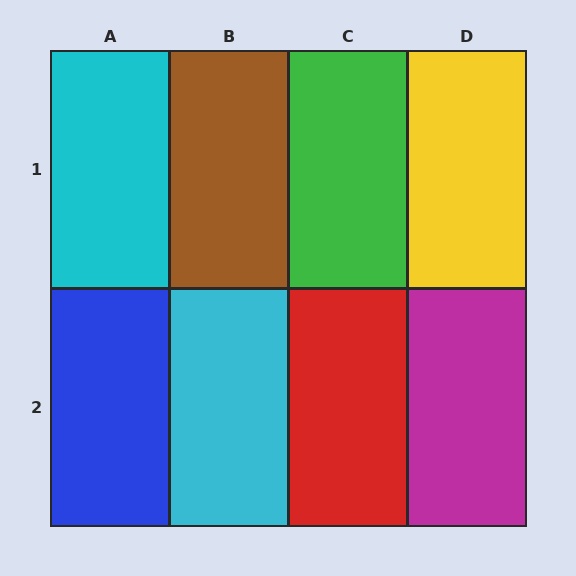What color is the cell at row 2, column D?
Magenta.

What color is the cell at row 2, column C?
Red.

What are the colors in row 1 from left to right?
Cyan, brown, green, yellow.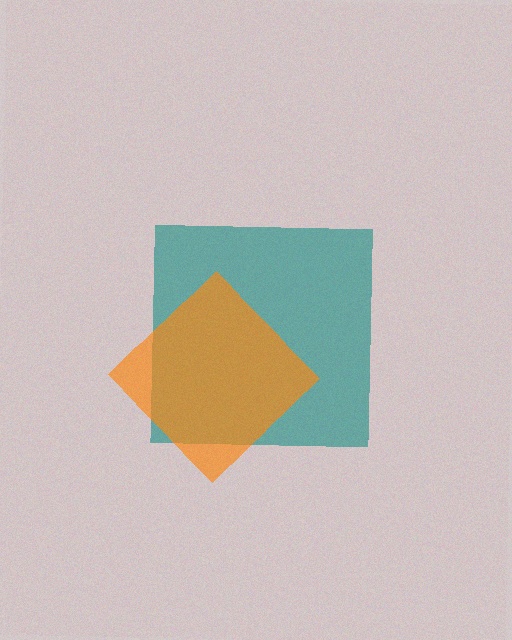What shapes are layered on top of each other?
The layered shapes are: a teal square, an orange diamond.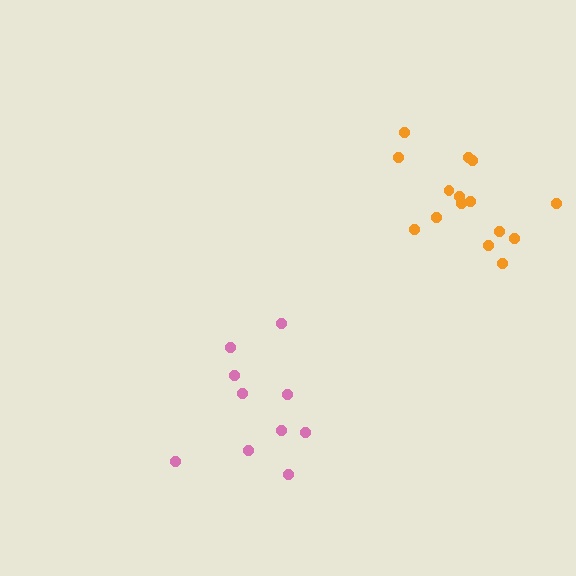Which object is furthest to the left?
The pink cluster is leftmost.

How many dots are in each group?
Group 1: 10 dots, Group 2: 15 dots (25 total).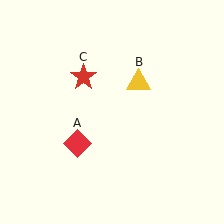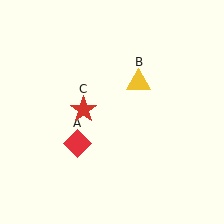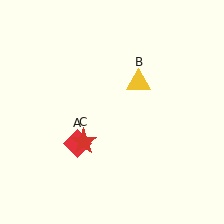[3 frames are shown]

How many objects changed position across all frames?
1 object changed position: red star (object C).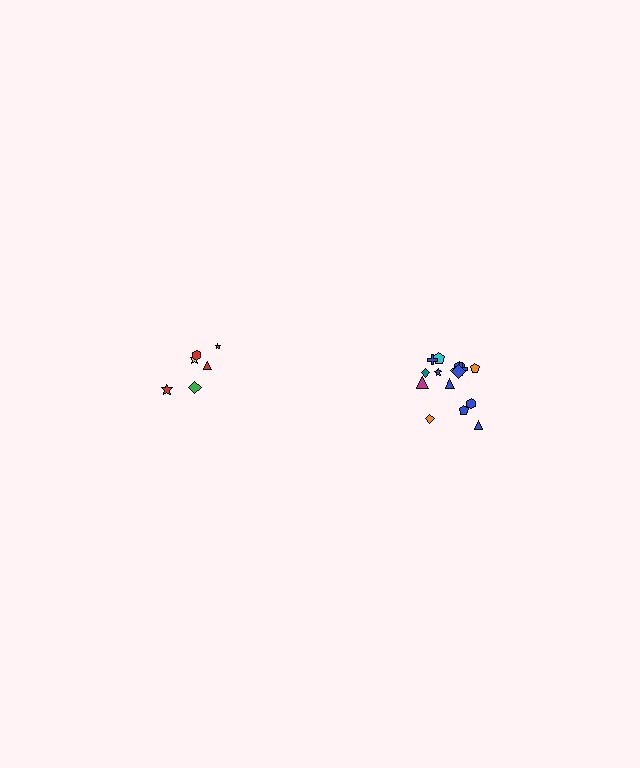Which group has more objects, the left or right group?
The right group.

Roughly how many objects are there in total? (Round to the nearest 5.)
Roughly 20 objects in total.